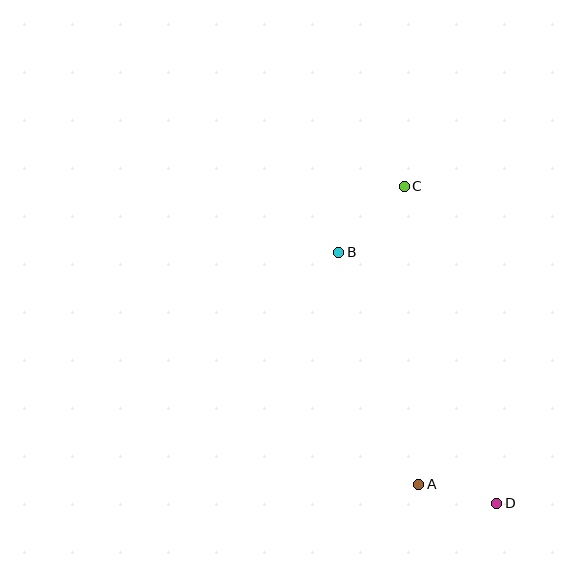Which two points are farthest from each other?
Points C and D are farthest from each other.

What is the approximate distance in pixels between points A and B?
The distance between A and B is approximately 245 pixels.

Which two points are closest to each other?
Points A and D are closest to each other.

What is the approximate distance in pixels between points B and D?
The distance between B and D is approximately 297 pixels.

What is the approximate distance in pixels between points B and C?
The distance between B and C is approximately 93 pixels.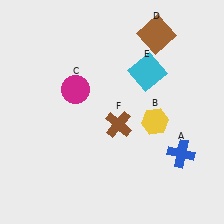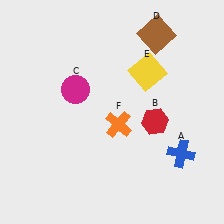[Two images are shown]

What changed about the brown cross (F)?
In Image 1, F is brown. In Image 2, it changed to orange.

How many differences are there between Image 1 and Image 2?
There are 3 differences between the two images.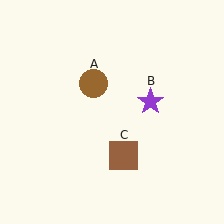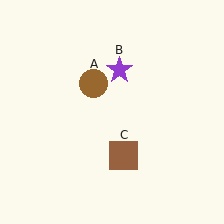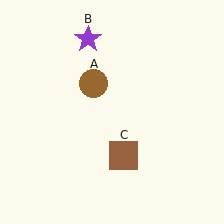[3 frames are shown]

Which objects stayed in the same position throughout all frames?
Brown circle (object A) and brown square (object C) remained stationary.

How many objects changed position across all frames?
1 object changed position: purple star (object B).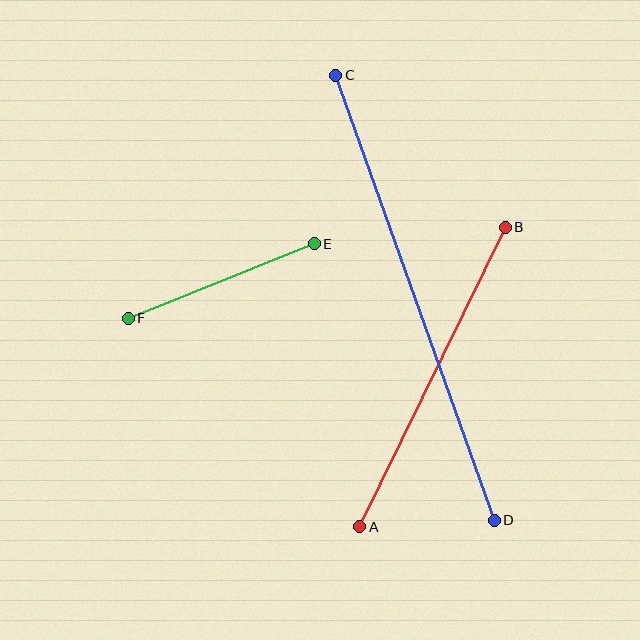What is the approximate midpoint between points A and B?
The midpoint is at approximately (432, 377) pixels.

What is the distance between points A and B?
The distance is approximately 333 pixels.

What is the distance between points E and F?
The distance is approximately 200 pixels.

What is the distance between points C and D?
The distance is approximately 472 pixels.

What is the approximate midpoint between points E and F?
The midpoint is at approximately (221, 281) pixels.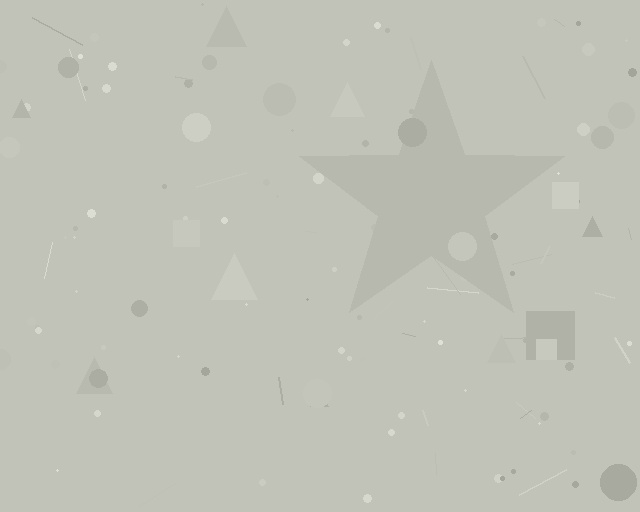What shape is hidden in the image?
A star is hidden in the image.